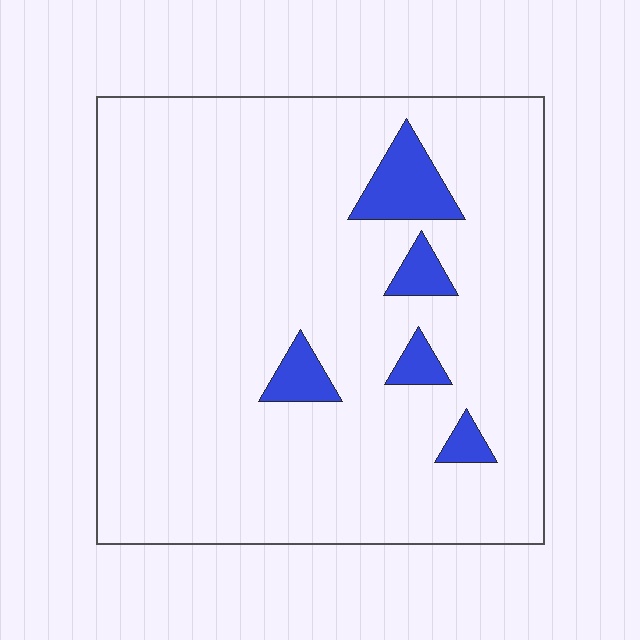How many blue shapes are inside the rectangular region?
5.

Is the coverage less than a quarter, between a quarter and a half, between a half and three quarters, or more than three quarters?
Less than a quarter.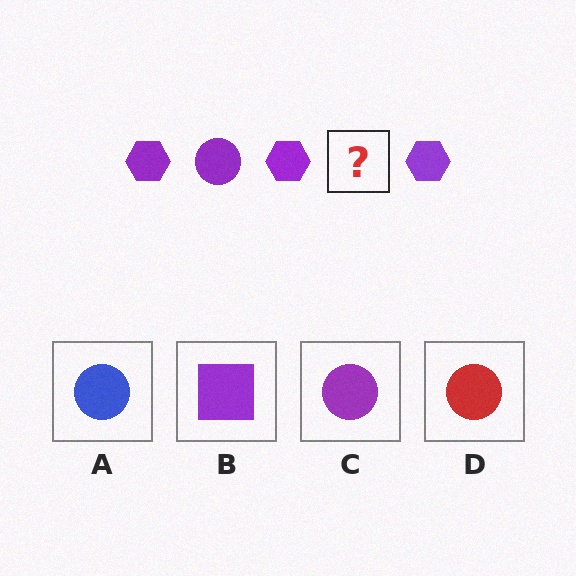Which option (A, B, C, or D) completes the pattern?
C.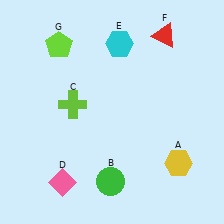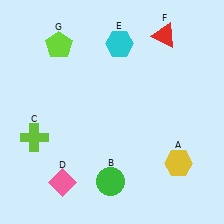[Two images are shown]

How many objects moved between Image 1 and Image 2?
1 object moved between the two images.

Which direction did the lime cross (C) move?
The lime cross (C) moved left.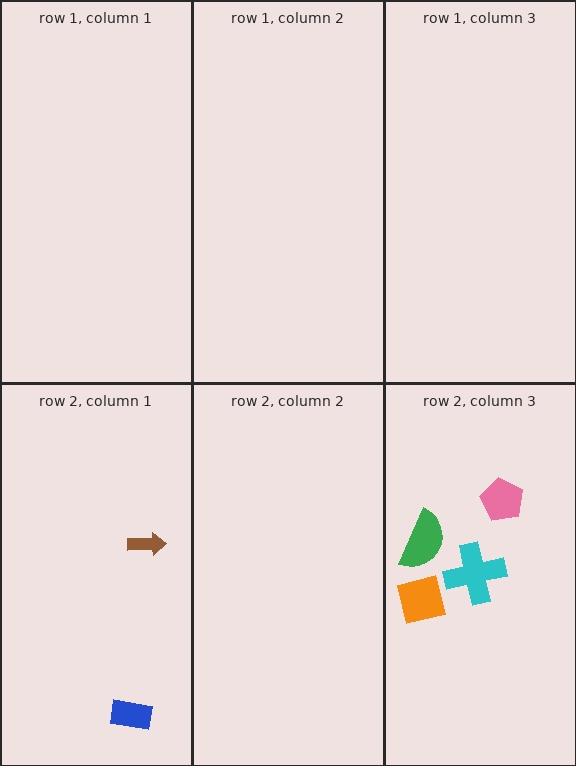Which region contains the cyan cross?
The row 2, column 3 region.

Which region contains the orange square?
The row 2, column 3 region.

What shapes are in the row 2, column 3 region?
The green semicircle, the pink pentagon, the cyan cross, the orange square.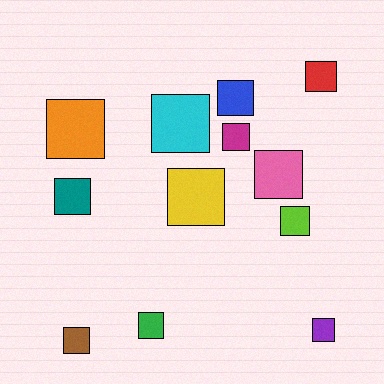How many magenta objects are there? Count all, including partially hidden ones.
There is 1 magenta object.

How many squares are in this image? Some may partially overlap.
There are 12 squares.